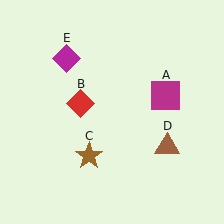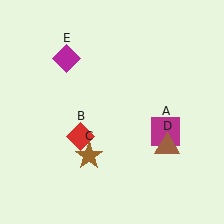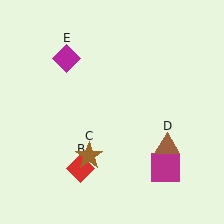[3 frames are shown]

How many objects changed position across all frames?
2 objects changed position: magenta square (object A), red diamond (object B).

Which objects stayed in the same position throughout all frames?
Brown star (object C) and brown triangle (object D) and magenta diamond (object E) remained stationary.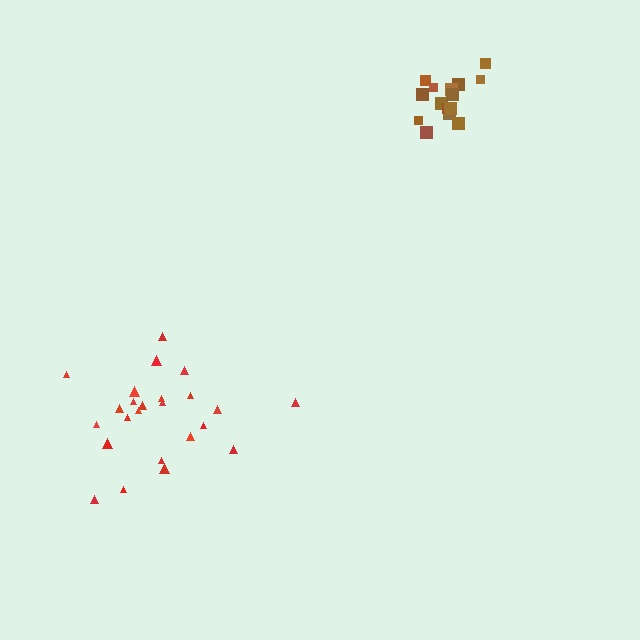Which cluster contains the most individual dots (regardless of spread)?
Red (24).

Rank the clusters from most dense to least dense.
brown, red.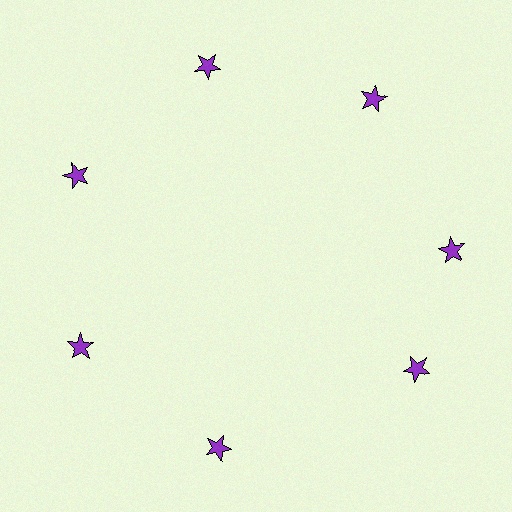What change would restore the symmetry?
The symmetry would be restored by rotating it back into even spacing with its neighbors so that all 7 stars sit at equal angles and equal distance from the center.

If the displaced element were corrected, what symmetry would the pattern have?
It would have 7-fold rotational symmetry — the pattern would map onto itself every 51 degrees.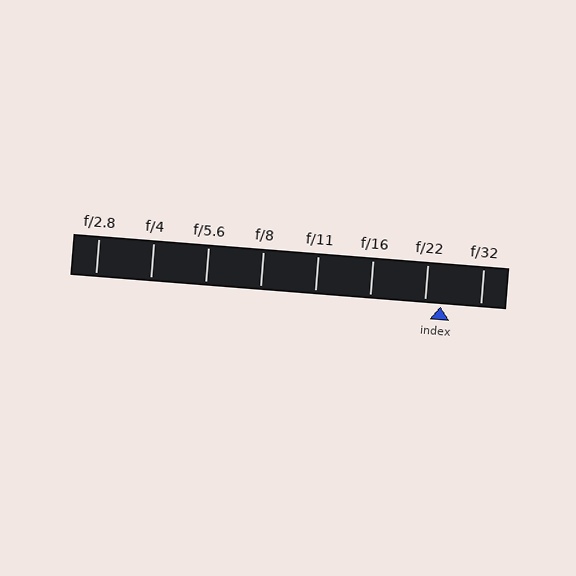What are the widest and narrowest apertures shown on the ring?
The widest aperture shown is f/2.8 and the narrowest is f/32.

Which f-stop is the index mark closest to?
The index mark is closest to f/22.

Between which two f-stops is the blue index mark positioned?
The index mark is between f/22 and f/32.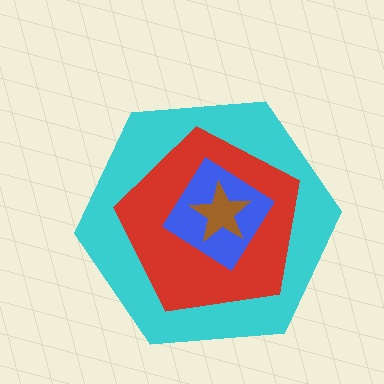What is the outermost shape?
The cyan hexagon.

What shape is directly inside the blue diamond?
The brown star.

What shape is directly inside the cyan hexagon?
The red pentagon.